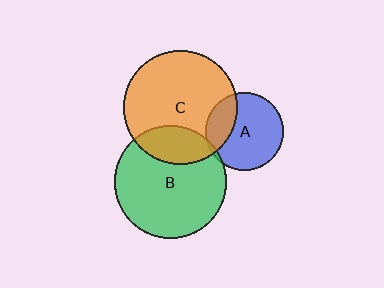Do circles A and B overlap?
Yes.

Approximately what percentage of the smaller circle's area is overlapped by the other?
Approximately 5%.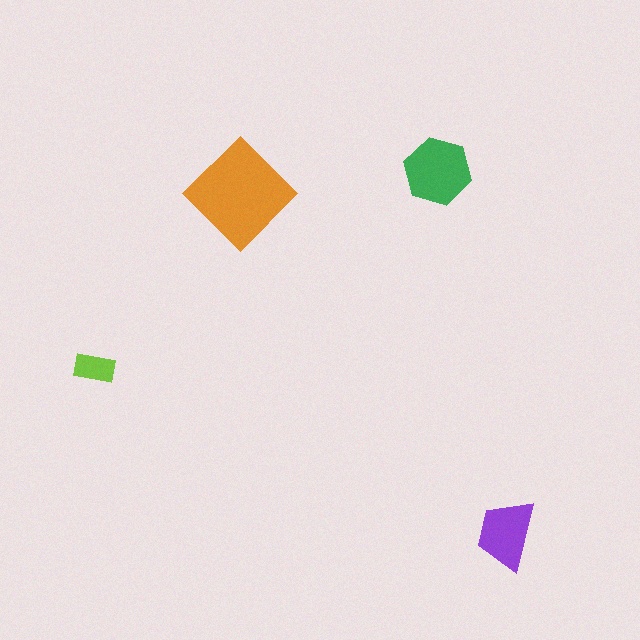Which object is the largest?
The orange diamond.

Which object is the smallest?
The lime rectangle.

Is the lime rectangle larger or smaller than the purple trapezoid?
Smaller.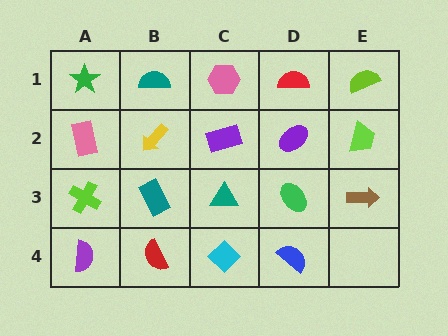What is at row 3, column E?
A brown arrow.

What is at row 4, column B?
A red semicircle.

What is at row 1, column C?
A pink hexagon.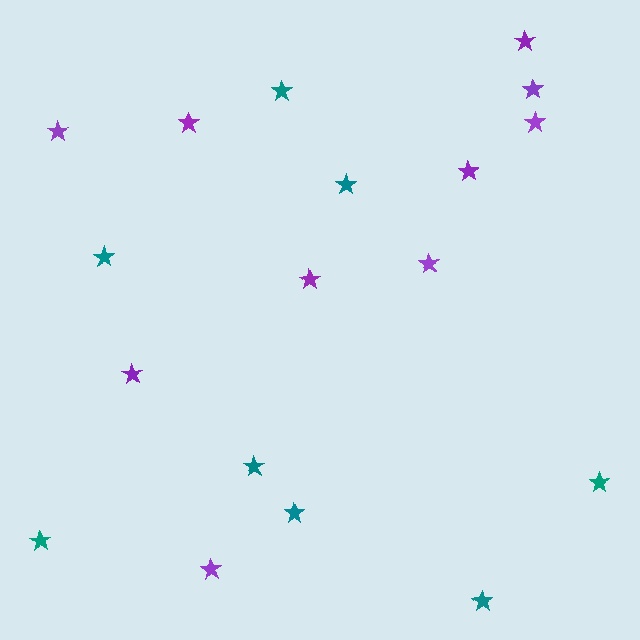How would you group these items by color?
There are 2 groups: one group of purple stars (10) and one group of teal stars (8).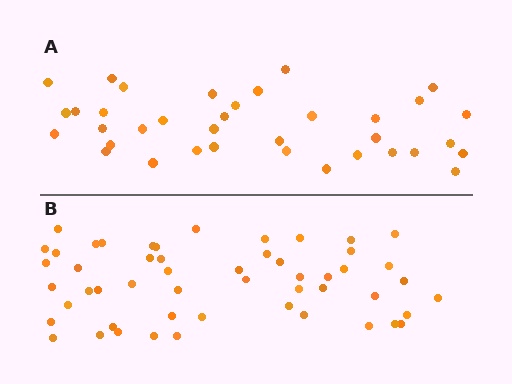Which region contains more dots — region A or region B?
Region B (the bottom region) has more dots.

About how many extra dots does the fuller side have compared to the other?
Region B has approximately 15 more dots than region A.